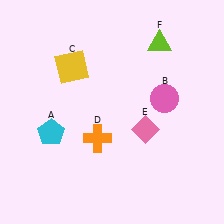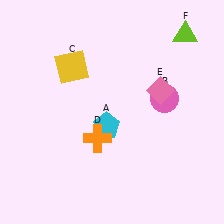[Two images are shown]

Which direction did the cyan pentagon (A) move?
The cyan pentagon (A) moved right.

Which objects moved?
The objects that moved are: the cyan pentagon (A), the pink diamond (E), the lime triangle (F).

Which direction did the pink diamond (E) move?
The pink diamond (E) moved up.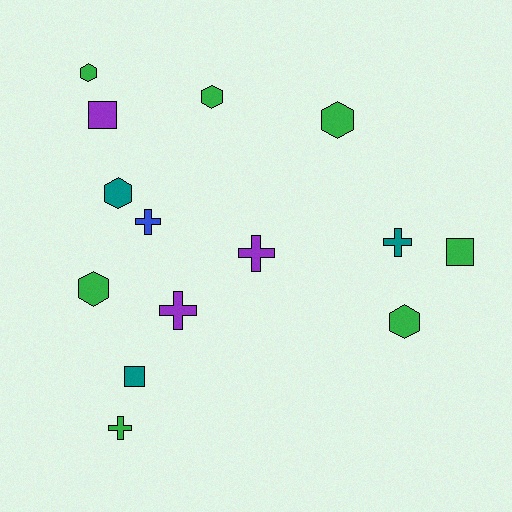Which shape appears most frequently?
Hexagon, with 6 objects.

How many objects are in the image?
There are 14 objects.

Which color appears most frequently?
Green, with 7 objects.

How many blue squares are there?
There are no blue squares.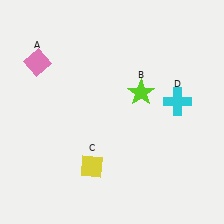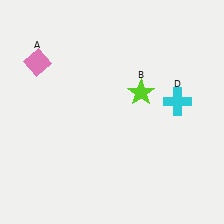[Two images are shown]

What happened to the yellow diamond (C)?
The yellow diamond (C) was removed in Image 2. It was in the bottom-left area of Image 1.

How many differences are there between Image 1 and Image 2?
There is 1 difference between the two images.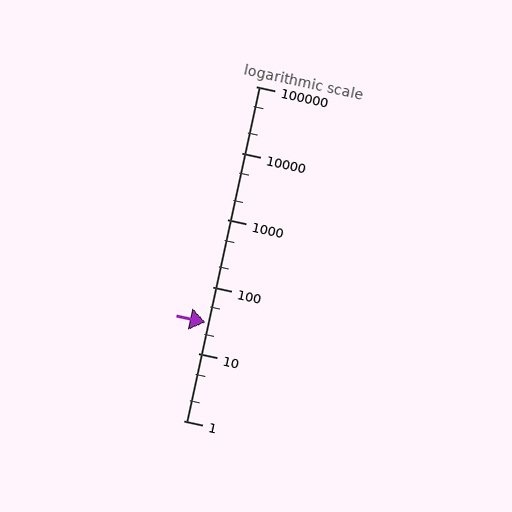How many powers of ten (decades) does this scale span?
The scale spans 5 decades, from 1 to 100000.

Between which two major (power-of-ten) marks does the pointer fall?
The pointer is between 10 and 100.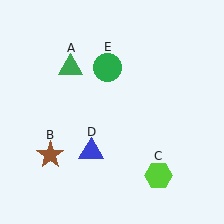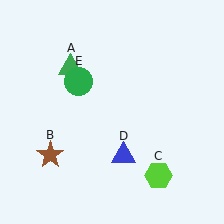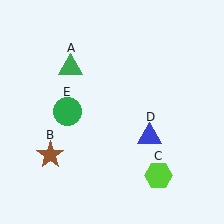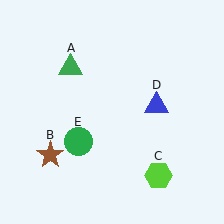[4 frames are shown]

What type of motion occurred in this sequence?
The blue triangle (object D), green circle (object E) rotated counterclockwise around the center of the scene.